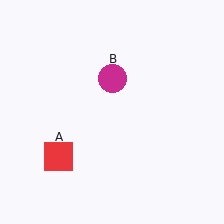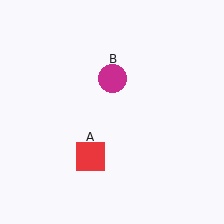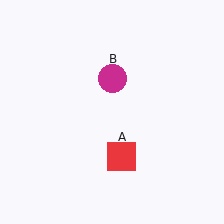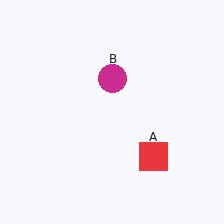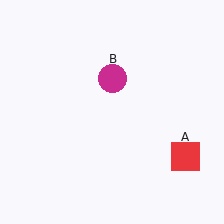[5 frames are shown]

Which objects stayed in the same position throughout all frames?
Magenta circle (object B) remained stationary.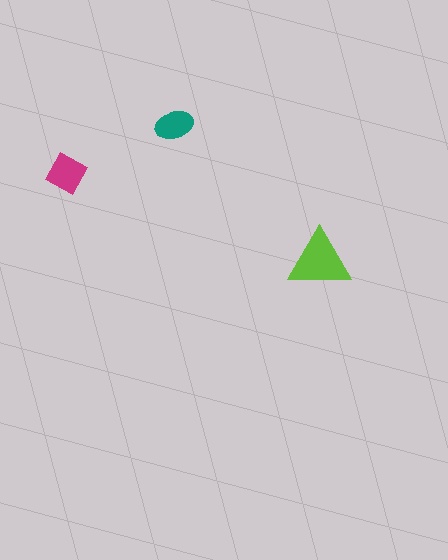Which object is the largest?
The lime triangle.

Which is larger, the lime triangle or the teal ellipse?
The lime triangle.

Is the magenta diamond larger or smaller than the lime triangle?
Smaller.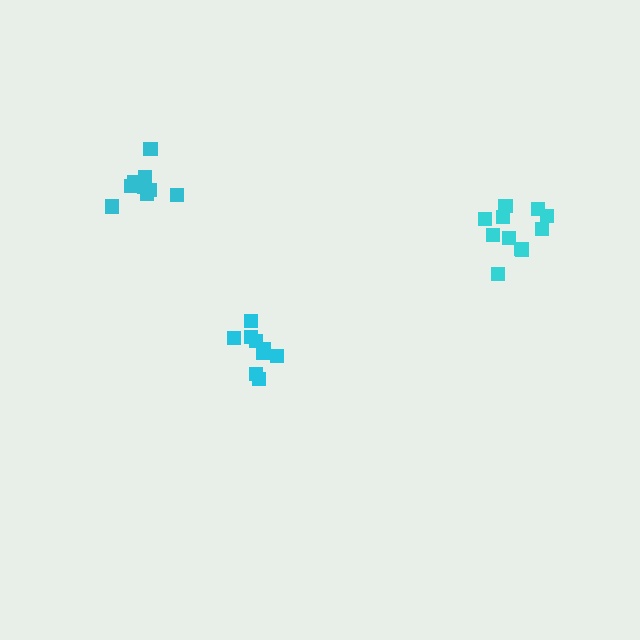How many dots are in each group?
Group 1: 9 dots, Group 2: 9 dots, Group 3: 11 dots (29 total).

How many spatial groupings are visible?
There are 3 spatial groupings.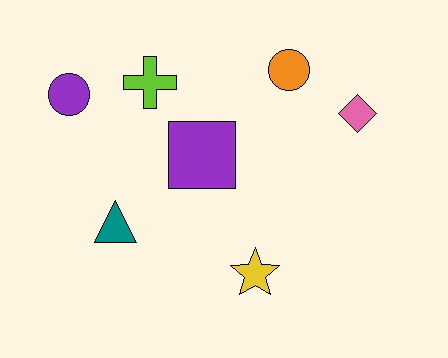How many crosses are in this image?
There is 1 cross.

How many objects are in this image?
There are 7 objects.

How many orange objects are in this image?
There is 1 orange object.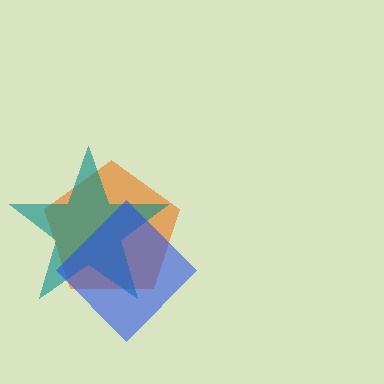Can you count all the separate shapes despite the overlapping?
Yes, there are 3 separate shapes.